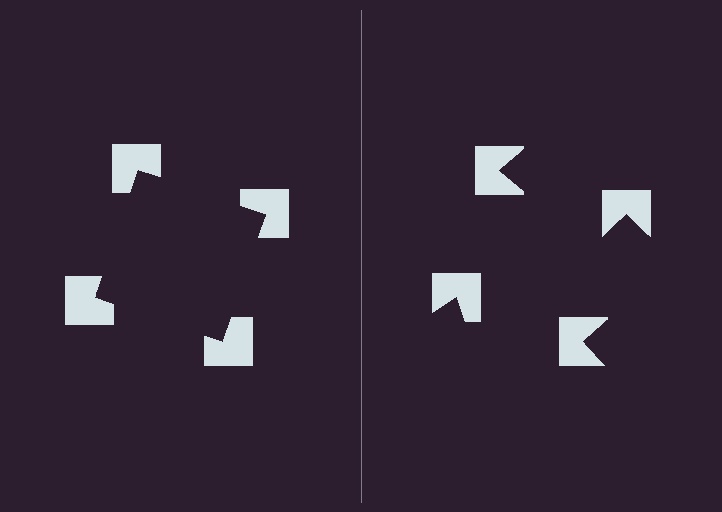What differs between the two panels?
The notched squares are positioned identically on both sides; only the wedge orientations differ. On the left they align to a square; on the right they are misaligned.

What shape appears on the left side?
An illusory square.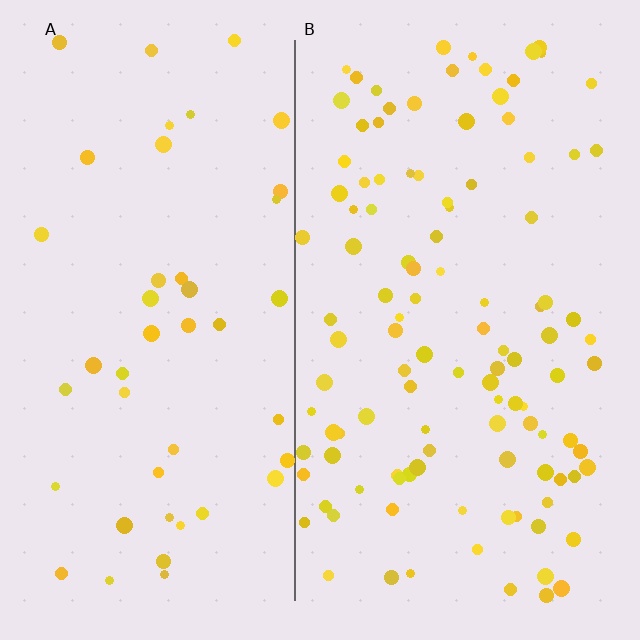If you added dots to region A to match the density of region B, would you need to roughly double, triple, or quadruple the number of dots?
Approximately double.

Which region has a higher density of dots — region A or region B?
B (the right).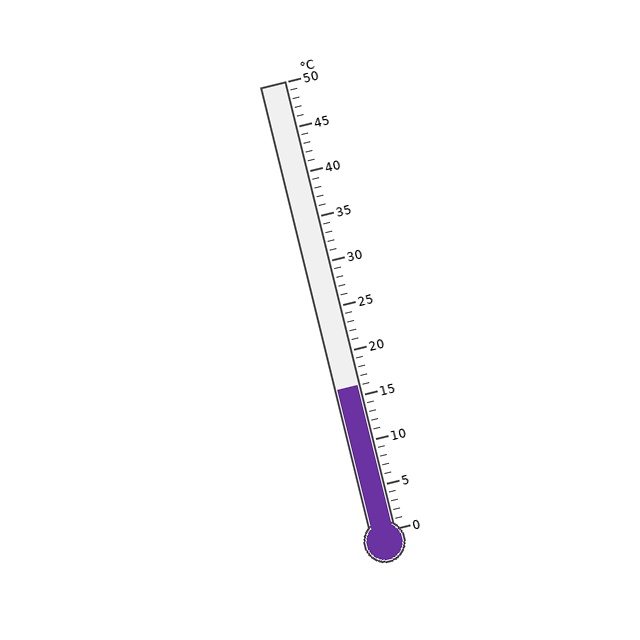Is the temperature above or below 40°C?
The temperature is below 40°C.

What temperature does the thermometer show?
The thermometer shows approximately 16°C.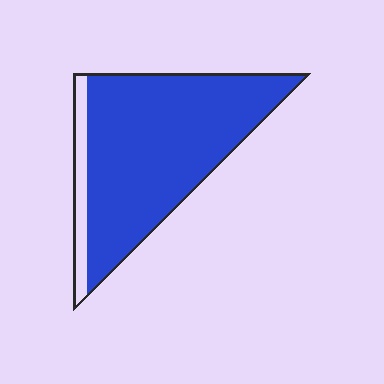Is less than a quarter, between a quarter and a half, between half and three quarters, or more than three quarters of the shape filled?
More than three quarters.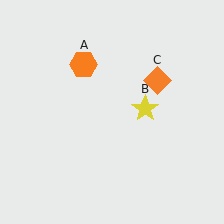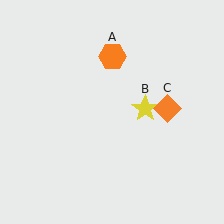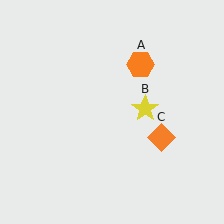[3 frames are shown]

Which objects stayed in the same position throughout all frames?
Yellow star (object B) remained stationary.